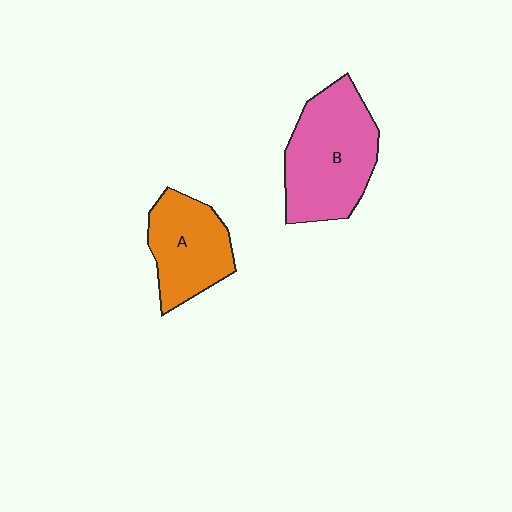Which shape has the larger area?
Shape B (pink).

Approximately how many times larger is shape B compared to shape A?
Approximately 1.4 times.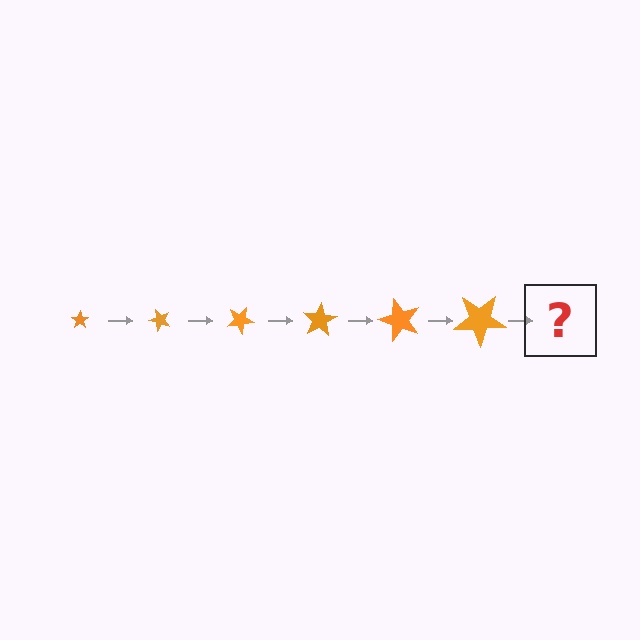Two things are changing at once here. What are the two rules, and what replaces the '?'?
The two rules are that the star grows larger each step and it rotates 50 degrees each step. The '?' should be a star, larger than the previous one and rotated 300 degrees from the start.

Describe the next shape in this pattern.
It should be a star, larger than the previous one and rotated 300 degrees from the start.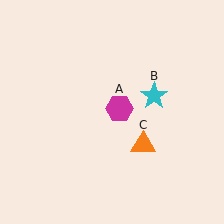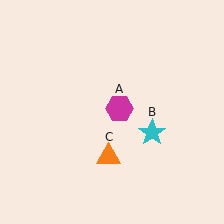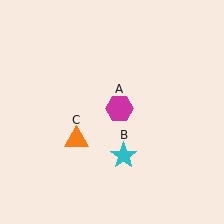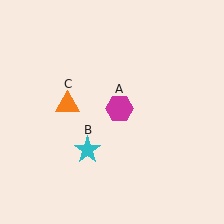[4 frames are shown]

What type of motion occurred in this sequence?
The cyan star (object B), orange triangle (object C) rotated clockwise around the center of the scene.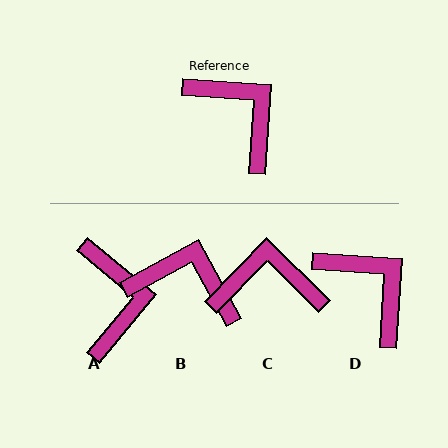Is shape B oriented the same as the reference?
No, it is off by about 32 degrees.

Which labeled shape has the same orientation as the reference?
D.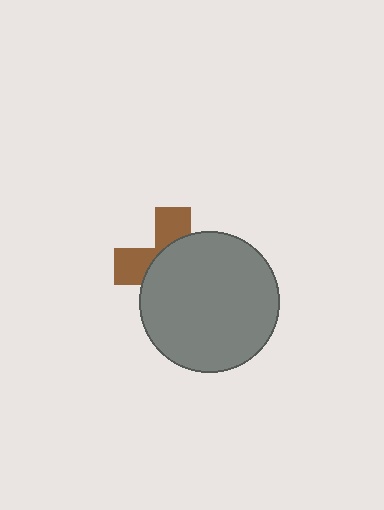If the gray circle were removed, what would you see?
You would see the complete brown cross.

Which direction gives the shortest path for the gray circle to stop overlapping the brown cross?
Moving toward the lower-right gives the shortest separation.